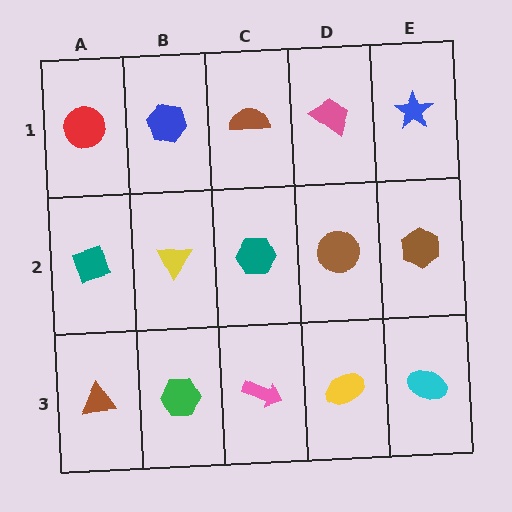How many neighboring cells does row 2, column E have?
3.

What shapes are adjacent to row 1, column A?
A teal diamond (row 2, column A), a blue hexagon (row 1, column B).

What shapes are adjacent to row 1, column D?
A brown circle (row 2, column D), a brown semicircle (row 1, column C), a blue star (row 1, column E).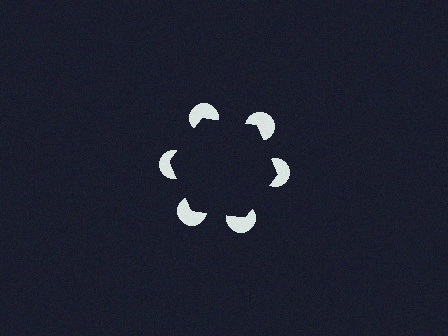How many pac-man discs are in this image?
There are 6 — one at each vertex of the illusory hexagon.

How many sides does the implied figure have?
6 sides.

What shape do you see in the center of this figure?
An illusory hexagon — its edges are inferred from the aligned wedge cuts in the pac-man discs, not physically drawn.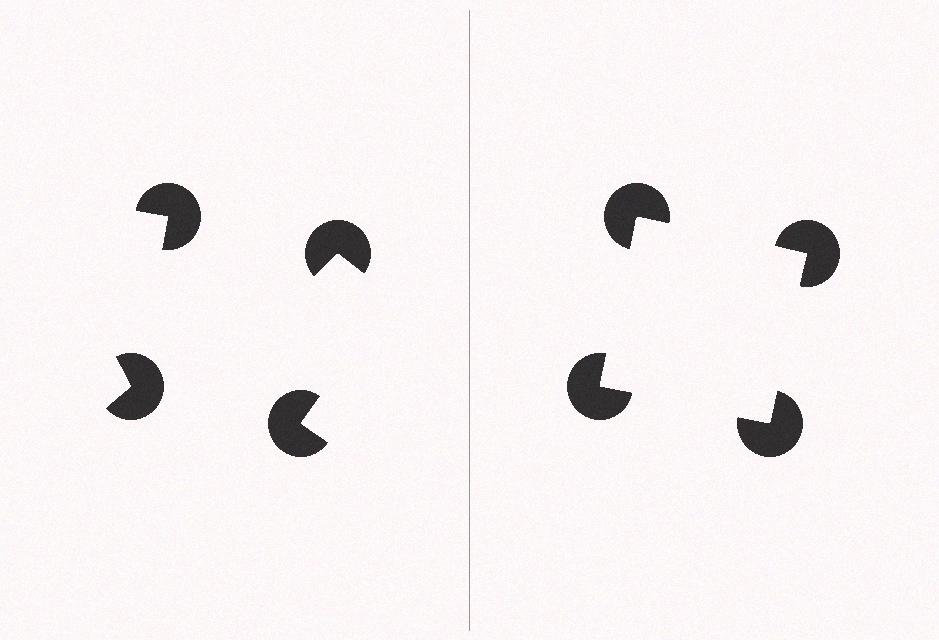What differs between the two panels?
The pac-man discs are positioned identically on both sides; only the wedge orientations differ. On the right they align to a square; on the left they are misaligned.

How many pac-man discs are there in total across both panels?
8 — 4 on each side.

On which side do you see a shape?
An illusory square appears on the right side. On the left side the wedge cuts are rotated, so no coherent shape forms.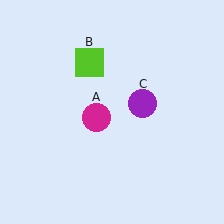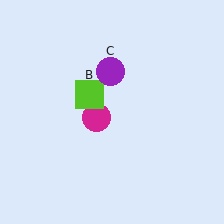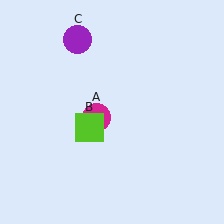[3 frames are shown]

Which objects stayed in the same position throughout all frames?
Magenta circle (object A) remained stationary.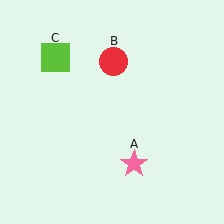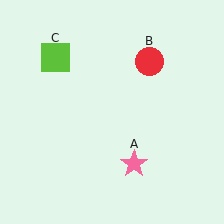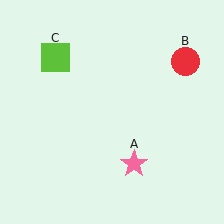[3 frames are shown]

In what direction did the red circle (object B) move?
The red circle (object B) moved right.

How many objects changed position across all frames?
1 object changed position: red circle (object B).